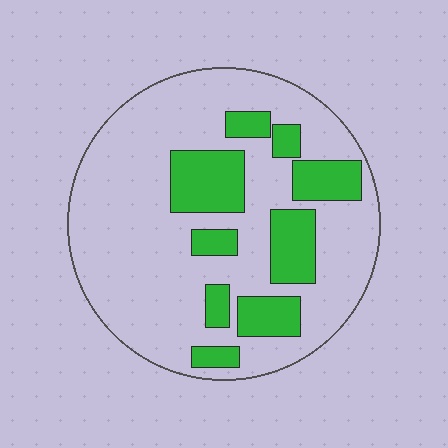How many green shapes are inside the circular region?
9.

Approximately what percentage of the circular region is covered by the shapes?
Approximately 25%.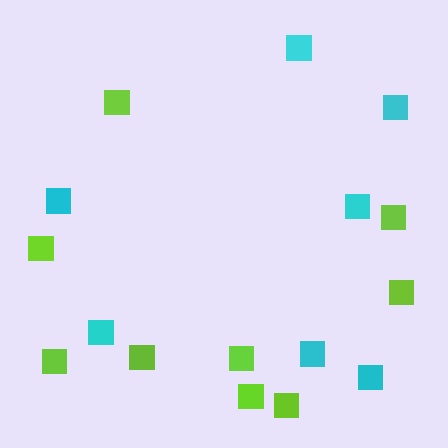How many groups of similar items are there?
There are 2 groups: one group of cyan squares (7) and one group of lime squares (9).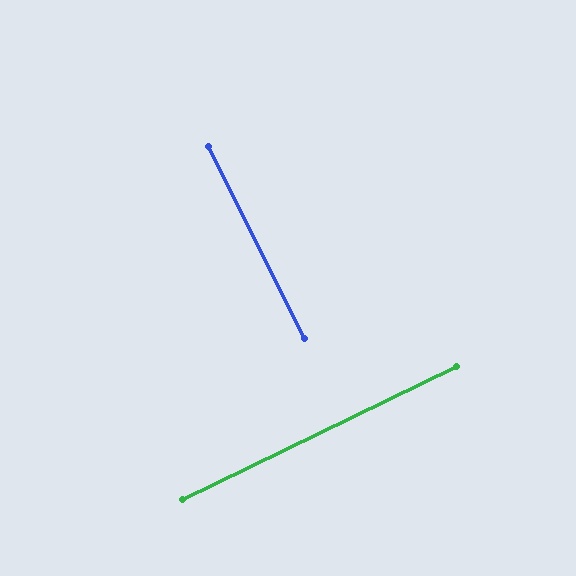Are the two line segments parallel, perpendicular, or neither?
Perpendicular — they meet at approximately 89°.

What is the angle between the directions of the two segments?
Approximately 89 degrees.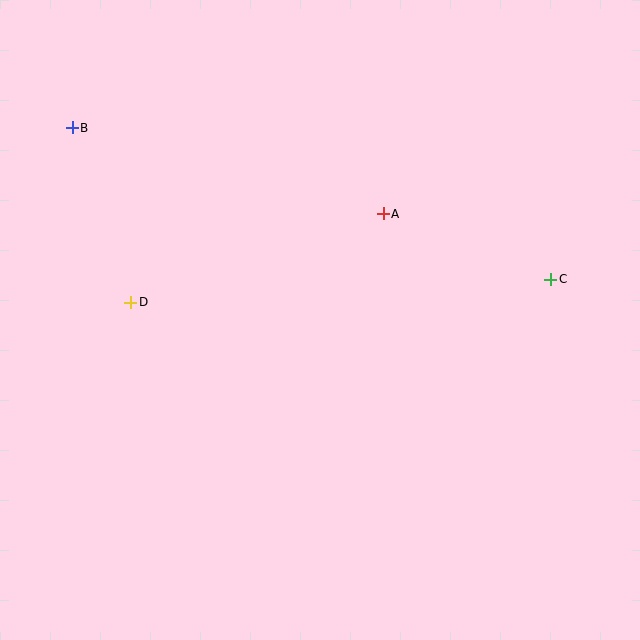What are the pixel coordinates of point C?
Point C is at (551, 279).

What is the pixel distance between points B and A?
The distance between B and A is 323 pixels.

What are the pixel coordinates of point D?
Point D is at (131, 302).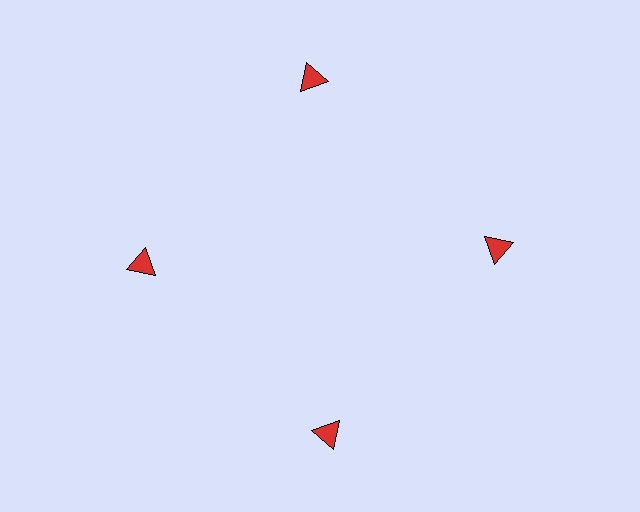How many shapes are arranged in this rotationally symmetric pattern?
There are 4 shapes, arranged in 4 groups of 1.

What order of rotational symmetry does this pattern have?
This pattern has 4-fold rotational symmetry.